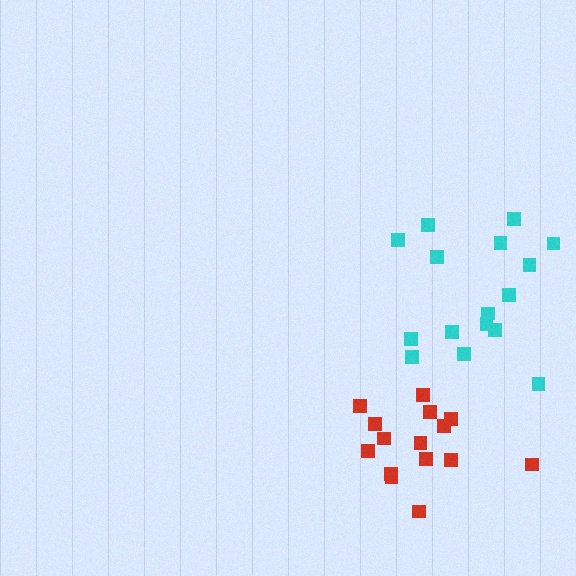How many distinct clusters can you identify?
There are 2 distinct clusters.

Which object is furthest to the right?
The cyan cluster is rightmost.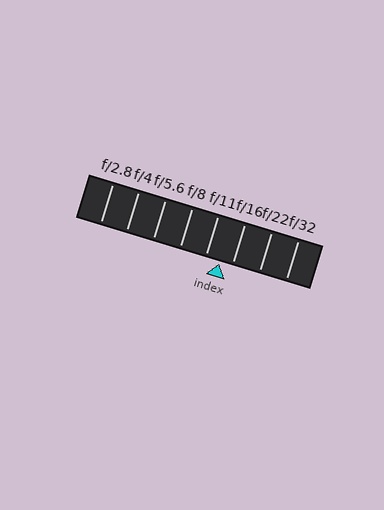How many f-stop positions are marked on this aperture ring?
There are 8 f-stop positions marked.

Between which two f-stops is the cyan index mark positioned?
The index mark is between f/11 and f/16.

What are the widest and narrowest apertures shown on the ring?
The widest aperture shown is f/2.8 and the narrowest is f/32.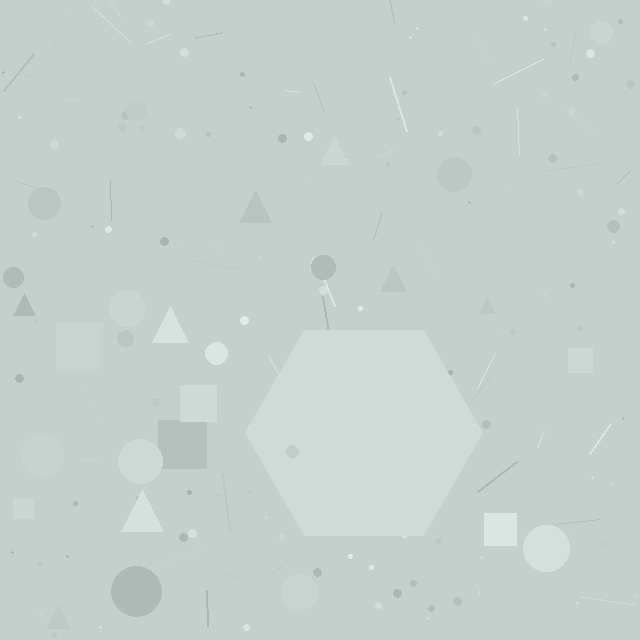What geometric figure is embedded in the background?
A hexagon is embedded in the background.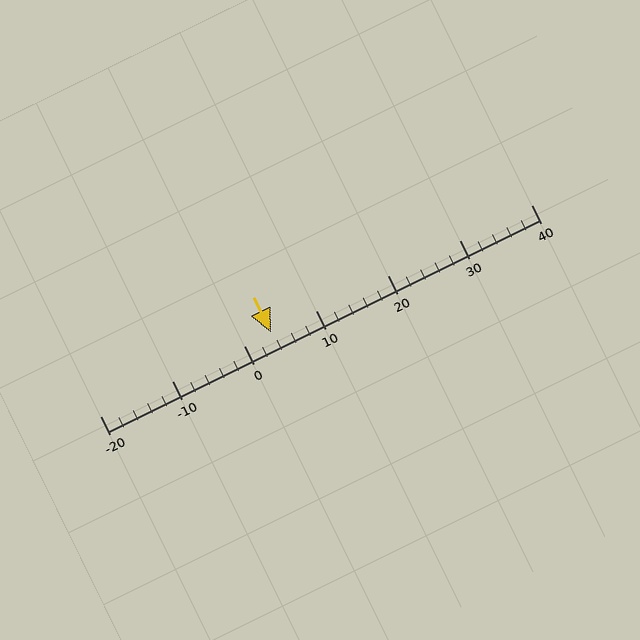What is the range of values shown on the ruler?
The ruler shows values from -20 to 40.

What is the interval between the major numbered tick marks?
The major tick marks are spaced 10 units apart.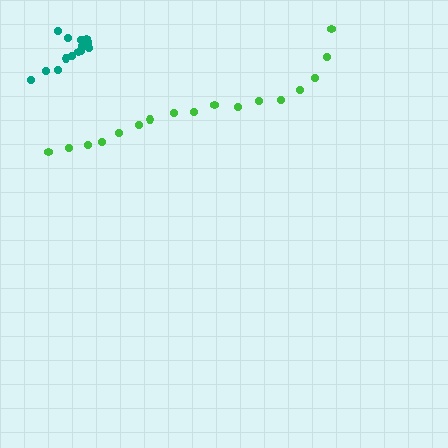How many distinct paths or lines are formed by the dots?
There are 2 distinct paths.